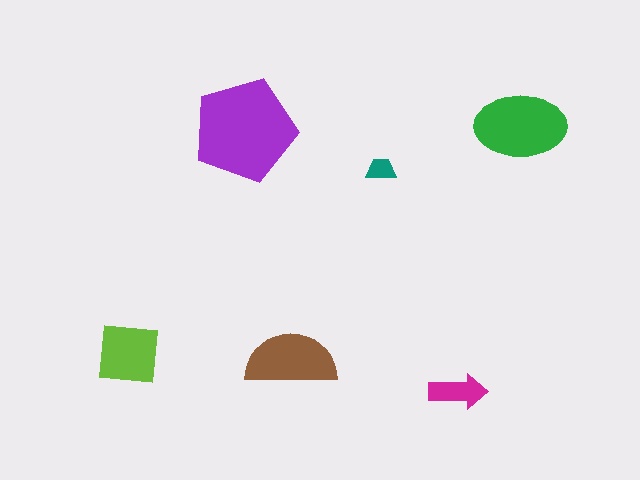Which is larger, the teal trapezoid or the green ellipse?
The green ellipse.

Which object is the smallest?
The teal trapezoid.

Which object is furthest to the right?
The green ellipse is rightmost.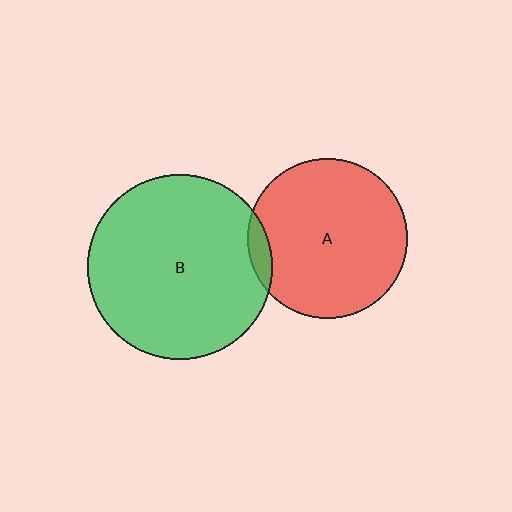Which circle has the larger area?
Circle B (green).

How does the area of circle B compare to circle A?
Approximately 1.3 times.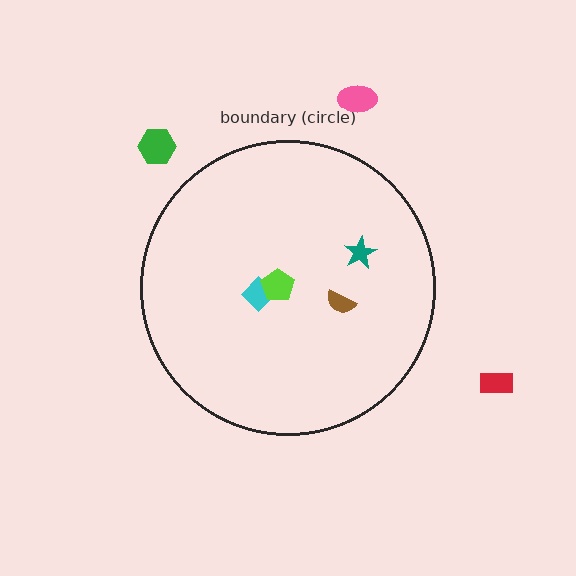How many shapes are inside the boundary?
4 inside, 3 outside.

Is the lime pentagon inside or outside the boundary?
Inside.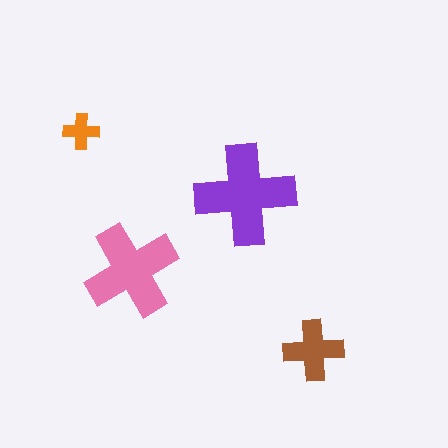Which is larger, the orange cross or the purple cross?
The purple one.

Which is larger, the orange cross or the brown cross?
The brown one.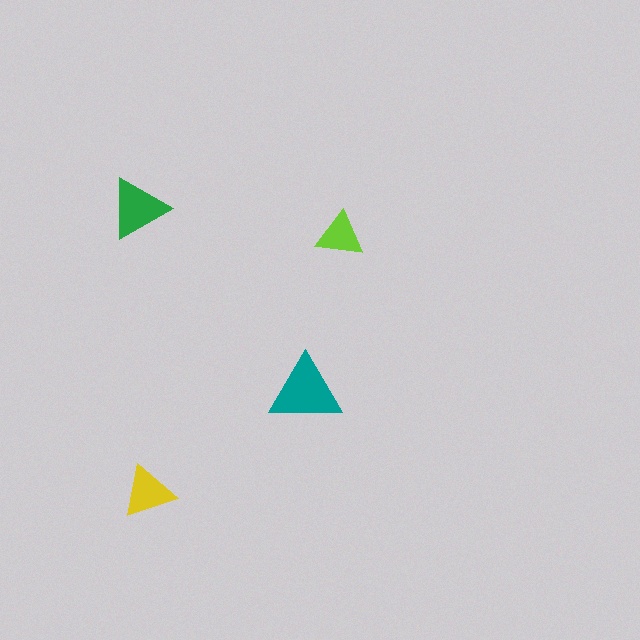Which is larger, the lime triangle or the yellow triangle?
The yellow one.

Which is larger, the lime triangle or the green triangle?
The green one.